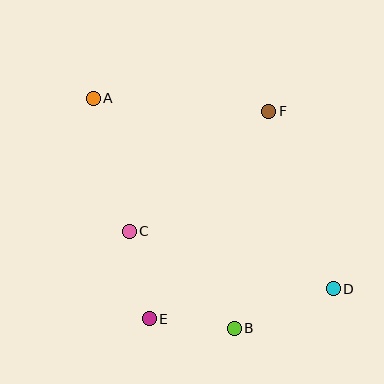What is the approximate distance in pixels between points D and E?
The distance between D and E is approximately 187 pixels.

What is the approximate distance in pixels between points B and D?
The distance between B and D is approximately 107 pixels.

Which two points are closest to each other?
Points B and E are closest to each other.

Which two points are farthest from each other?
Points A and D are farthest from each other.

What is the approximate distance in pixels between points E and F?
The distance between E and F is approximately 240 pixels.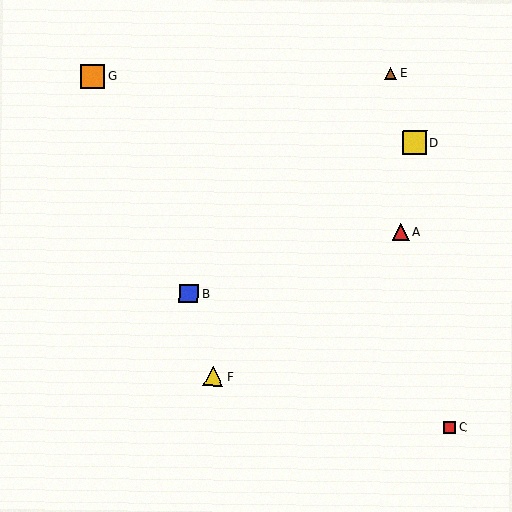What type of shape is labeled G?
Shape G is an orange square.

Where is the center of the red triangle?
The center of the red triangle is at (401, 232).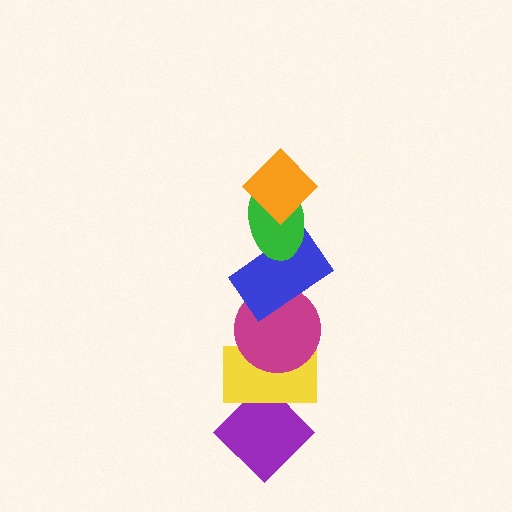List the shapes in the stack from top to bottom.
From top to bottom: the orange diamond, the green ellipse, the blue rectangle, the magenta circle, the yellow rectangle, the purple diamond.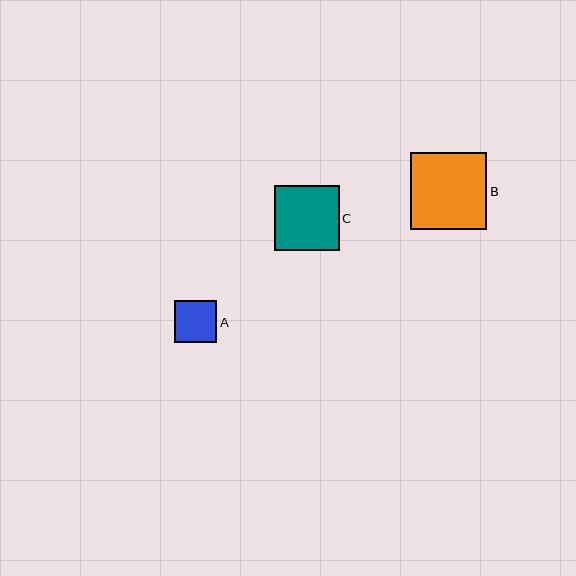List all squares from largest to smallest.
From largest to smallest: B, C, A.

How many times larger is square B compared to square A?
Square B is approximately 1.8 times the size of square A.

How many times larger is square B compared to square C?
Square B is approximately 1.2 times the size of square C.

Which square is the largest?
Square B is the largest with a size of approximately 77 pixels.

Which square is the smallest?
Square A is the smallest with a size of approximately 43 pixels.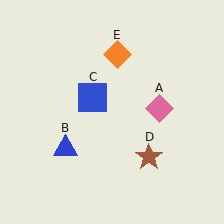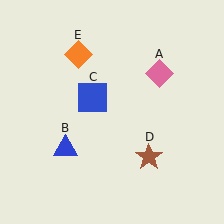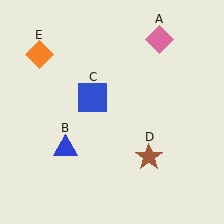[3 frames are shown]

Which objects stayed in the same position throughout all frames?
Blue triangle (object B) and blue square (object C) and brown star (object D) remained stationary.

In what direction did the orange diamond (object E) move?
The orange diamond (object E) moved left.